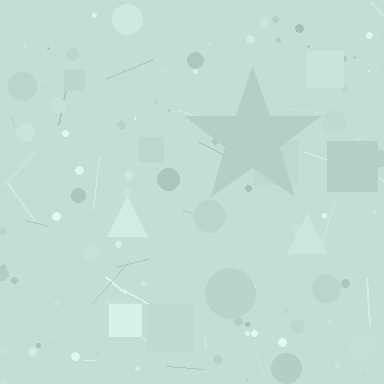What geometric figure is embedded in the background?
A star is embedded in the background.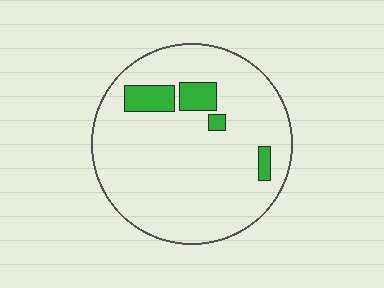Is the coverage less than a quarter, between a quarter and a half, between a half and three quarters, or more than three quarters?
Less than a quarter.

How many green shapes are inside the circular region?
4.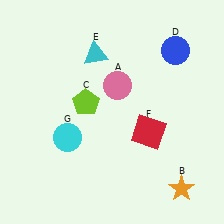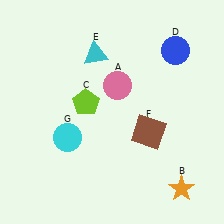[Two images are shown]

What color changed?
The square (F) changed from red in Image 1 to brown in Image 2.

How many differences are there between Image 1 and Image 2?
There is 1 difference between the two images.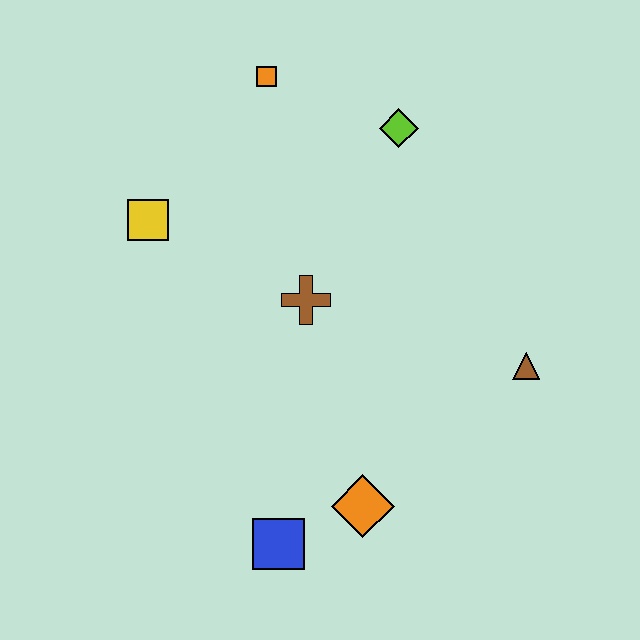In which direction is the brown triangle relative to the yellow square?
The brown triangle is to the right of the yellow square.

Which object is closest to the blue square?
The orange diamond is closest to the blue square.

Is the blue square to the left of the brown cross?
Yes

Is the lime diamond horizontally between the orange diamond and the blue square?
No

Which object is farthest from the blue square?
The orange square is farthest from the blue square.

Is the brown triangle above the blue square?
Yes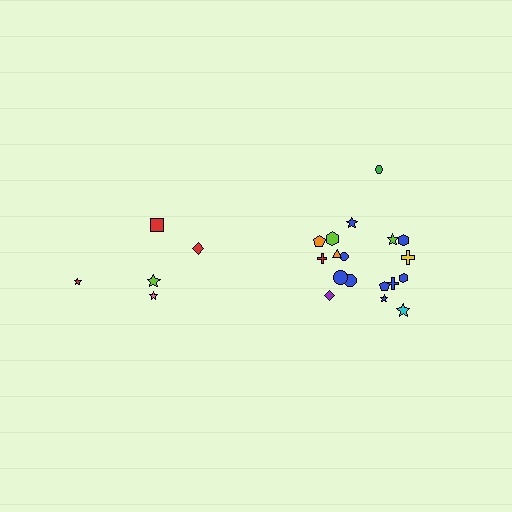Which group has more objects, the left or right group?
The right group.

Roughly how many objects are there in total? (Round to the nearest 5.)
Roughly 25 objects in total.